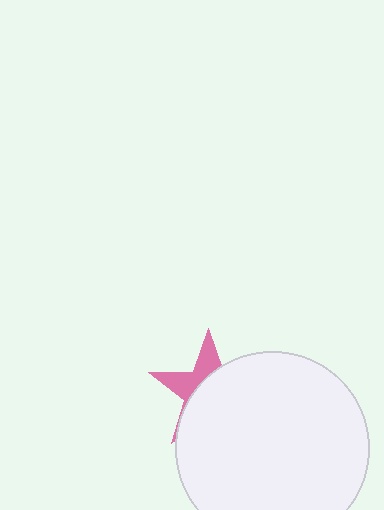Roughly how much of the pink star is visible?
A small part of it is visible (roughly 35%).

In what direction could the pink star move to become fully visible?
The pink star could move toward the upper-left. That would shift it out from behind the white circle entirely.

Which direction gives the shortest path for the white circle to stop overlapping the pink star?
Moving toward the lower-right gives the shortest separation.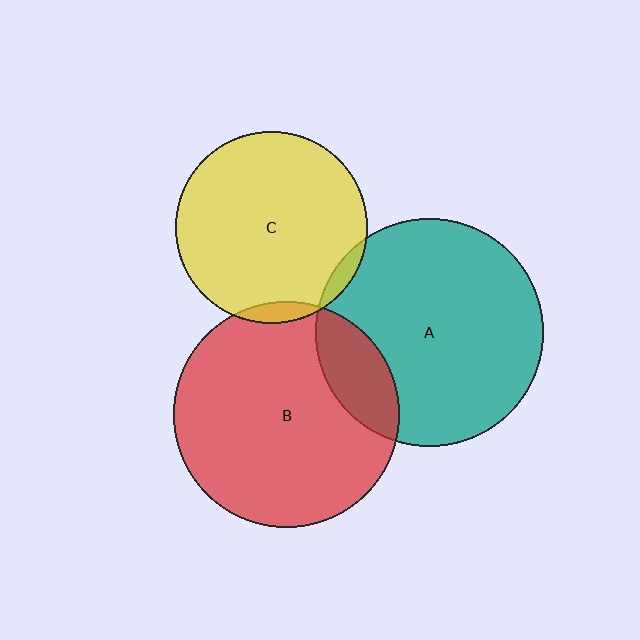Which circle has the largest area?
Circle A (teal).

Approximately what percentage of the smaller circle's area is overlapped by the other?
Approximately 15%.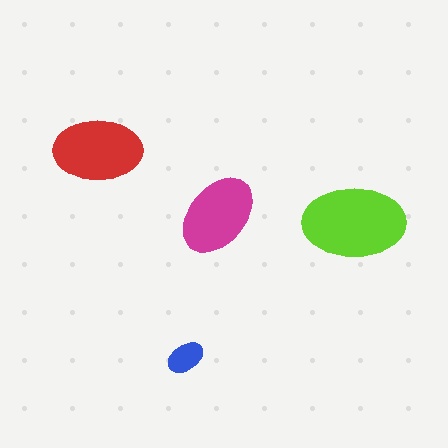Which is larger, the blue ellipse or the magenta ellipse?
The magenta one.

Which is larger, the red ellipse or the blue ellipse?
The red one.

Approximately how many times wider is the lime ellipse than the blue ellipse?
About 2.5 times wider.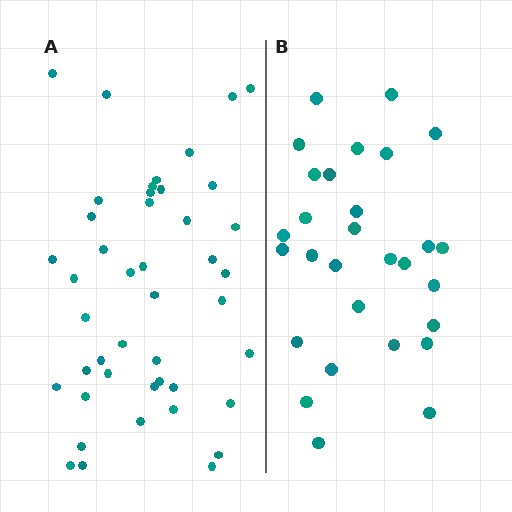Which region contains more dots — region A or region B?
Region A (the left region) has more dots.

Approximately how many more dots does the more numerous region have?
Region A has approximately 15 more dots than region B.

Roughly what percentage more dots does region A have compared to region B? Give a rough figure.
About 50% more.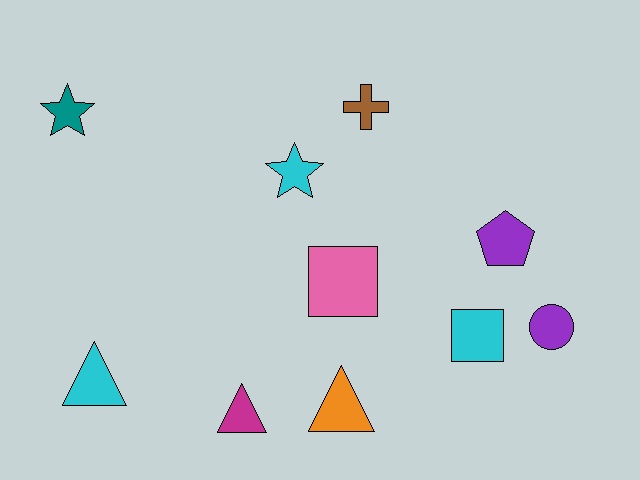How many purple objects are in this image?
There are 2 purple objects.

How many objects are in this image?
There are 10 objects.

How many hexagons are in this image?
There are no hexagons.